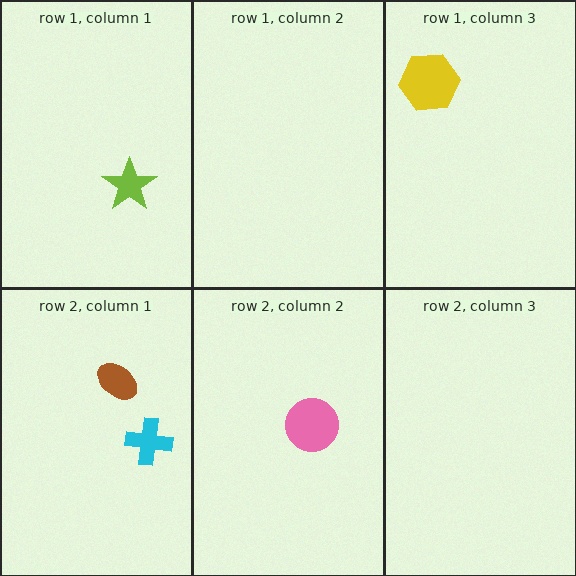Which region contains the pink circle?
The row 2, column 2 region.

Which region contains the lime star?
The row 1, column 1 region.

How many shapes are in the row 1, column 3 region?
1.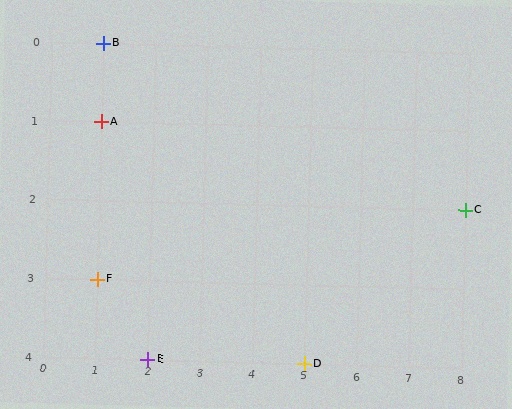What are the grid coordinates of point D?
Point D is at grid coordinates (5, 4).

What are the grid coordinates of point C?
Point C is at grid coordinates (8, 2).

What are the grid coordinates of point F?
Point F is at grid coordinates (1, 3).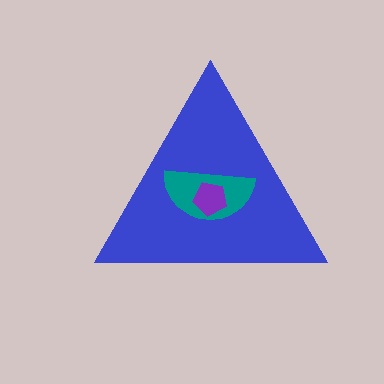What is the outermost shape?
The blue triangle.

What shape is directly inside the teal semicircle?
The purple pentagon.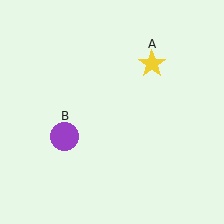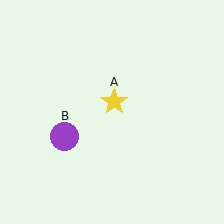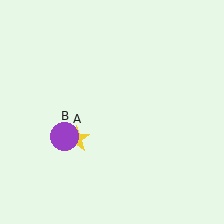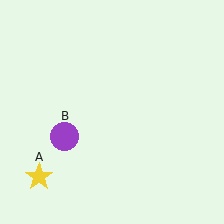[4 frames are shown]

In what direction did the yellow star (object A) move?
The yellow star (object A) moved down and to the left.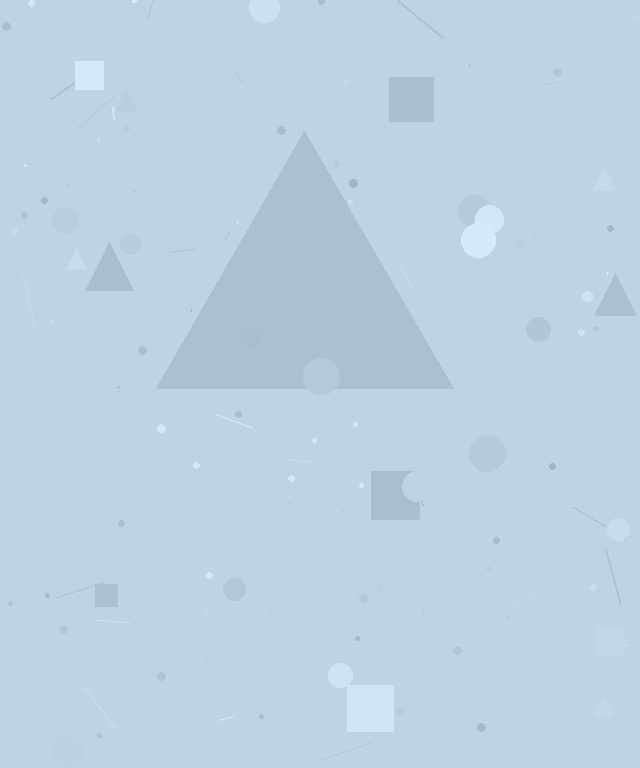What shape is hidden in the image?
A triangle is hidden in the image.